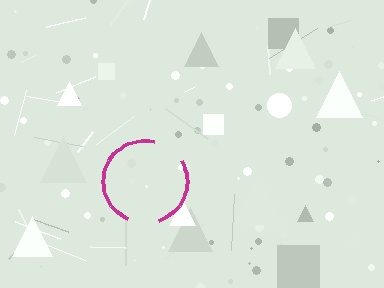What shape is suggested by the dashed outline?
The dashed outline suggests a circle.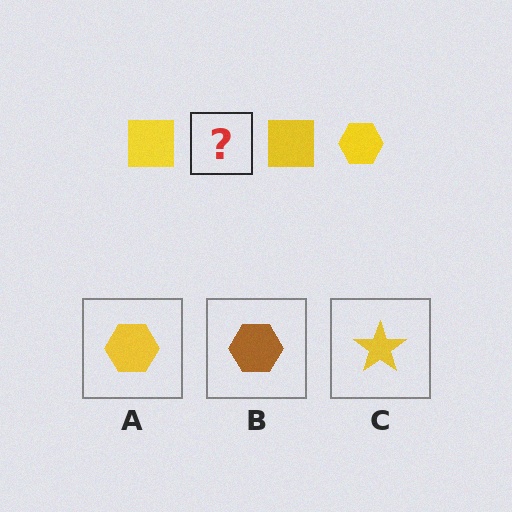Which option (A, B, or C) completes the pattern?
A.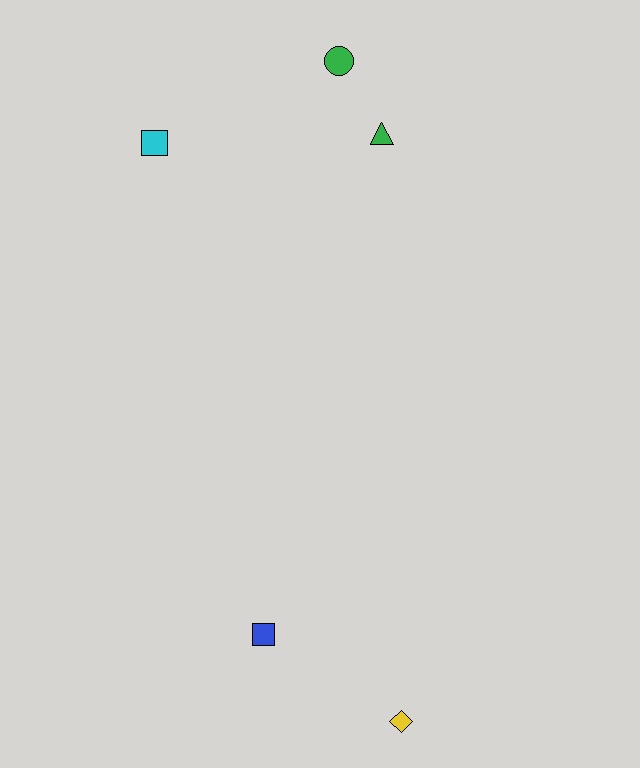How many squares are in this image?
There are 2 squares.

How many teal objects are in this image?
There are no teal objects.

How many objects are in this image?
There are 5 objects.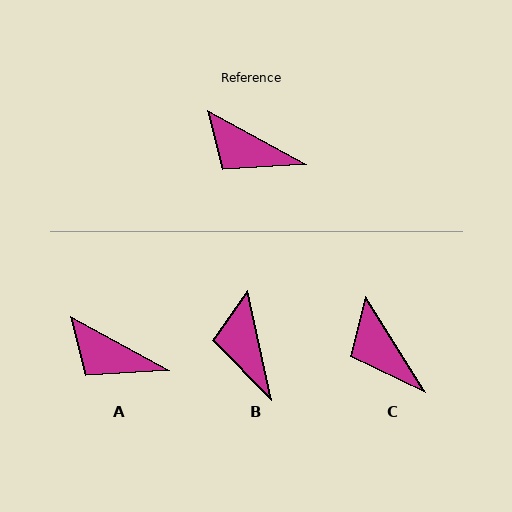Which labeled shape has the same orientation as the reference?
A.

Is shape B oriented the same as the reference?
No, it is off by about 49 degrees.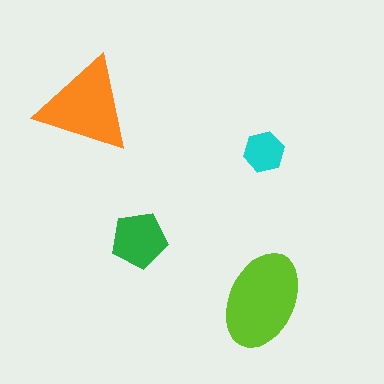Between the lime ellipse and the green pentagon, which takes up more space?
The lime ellipse.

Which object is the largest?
The lime ellipse.